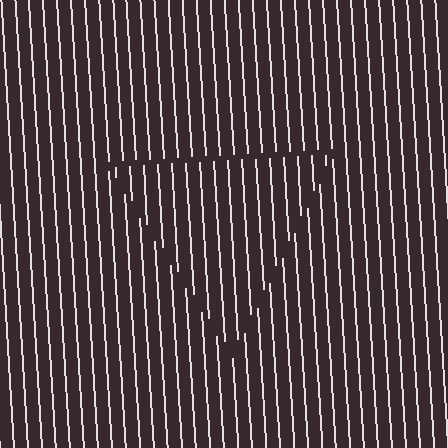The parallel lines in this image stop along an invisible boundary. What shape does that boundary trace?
An illusory triangle. The interior of the shape contains the same grating, shifted by half a period — the contour is defined by the phase discontinuity where line-ends from the inner and outer gratings abut.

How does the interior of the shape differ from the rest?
The interior of the shape contains the same grating, shifted by half a period — the contour is defined by the phase discontinuity where line-ends from the inner and outer gratings abut.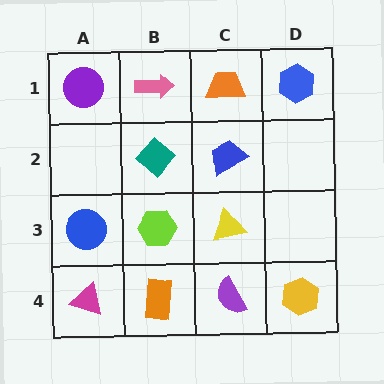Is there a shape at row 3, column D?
No, that cell is empty.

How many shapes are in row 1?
4 shapes.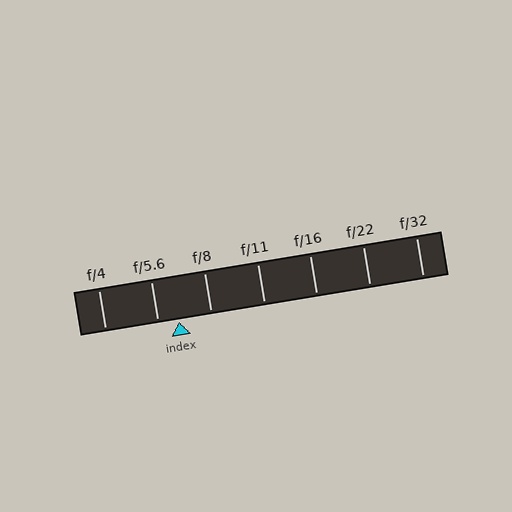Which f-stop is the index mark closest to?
The index mark is closest to f/5.6.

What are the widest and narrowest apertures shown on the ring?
The widest aperture shown is f/4 and the narrowest is f/32.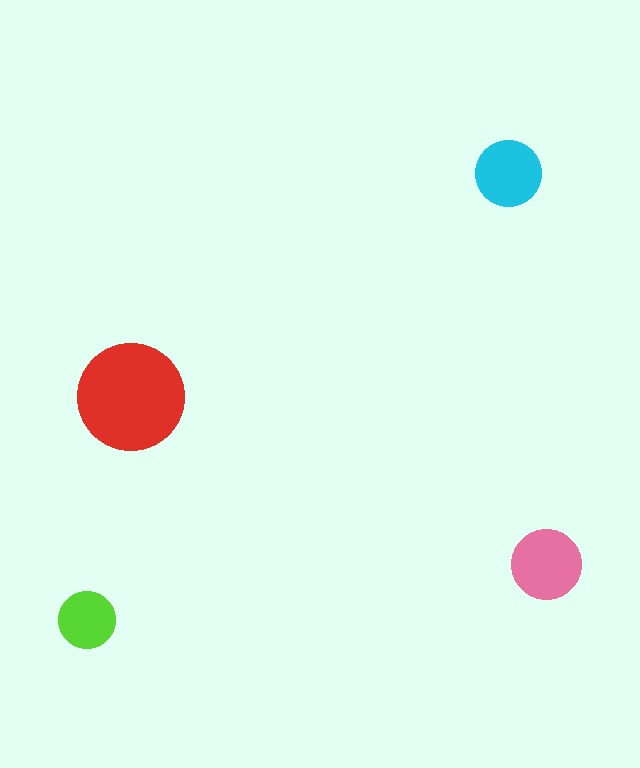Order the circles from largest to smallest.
the red one, the pink one, the cyan one, the lime one.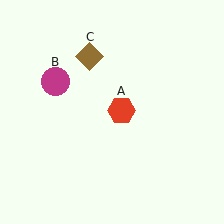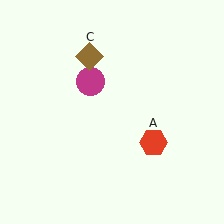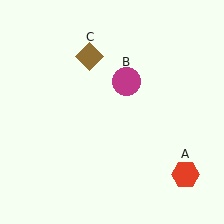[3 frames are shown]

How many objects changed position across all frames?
2 objects changed position: red hexagon (object A), magenta circle (object B).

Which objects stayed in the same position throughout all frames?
Brown diamond (object C) remained stationary.